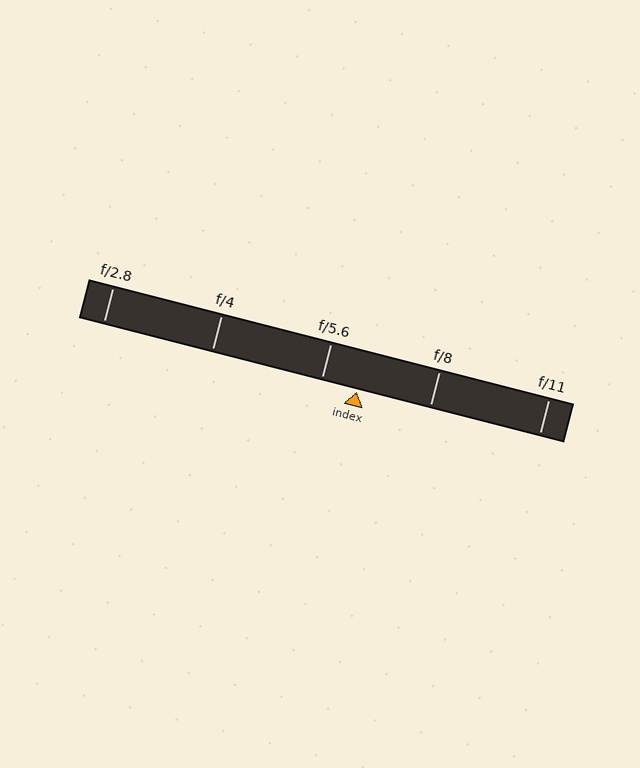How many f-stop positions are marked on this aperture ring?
There are 5 f-stop positions marked.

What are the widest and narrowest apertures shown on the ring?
The widest aperture shown is f/2.8 and the narrowest is f/11.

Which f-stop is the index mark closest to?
The index mark is closest to f/5.6.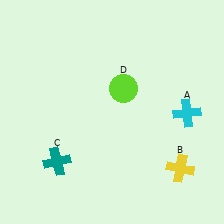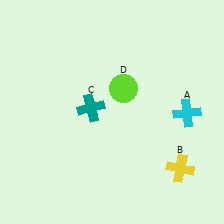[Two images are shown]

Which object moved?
The teal cross (C) moved up.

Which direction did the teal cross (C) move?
The teal cross (C) moved up.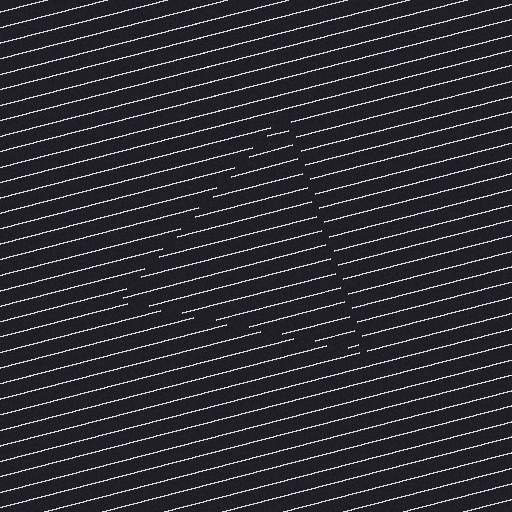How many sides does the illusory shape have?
3 sides — the line-ends trace a triangle.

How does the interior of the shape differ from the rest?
The interior of the shape contains the same grating, shifted by half a period — the contour is defined by the phase discontinuity where line-ends from the inner and outer gratings abut.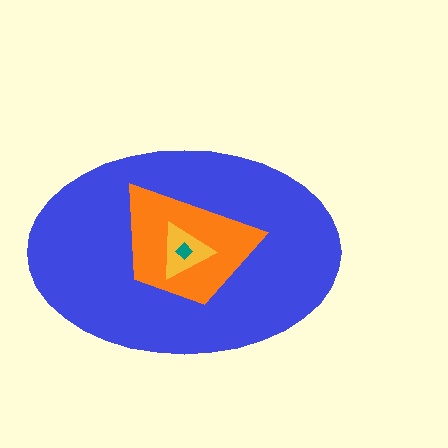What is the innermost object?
The teal diamond.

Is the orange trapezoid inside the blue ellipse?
Yes.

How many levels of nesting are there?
4.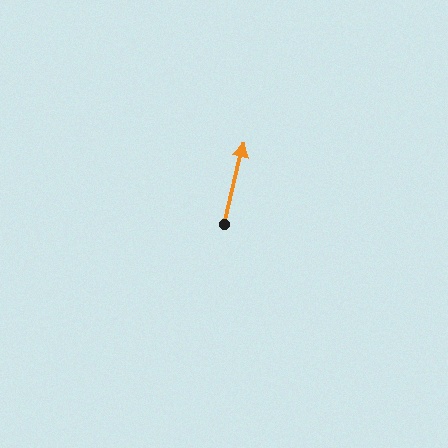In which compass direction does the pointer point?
North.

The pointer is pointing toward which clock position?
Roughly 12 o'clock.